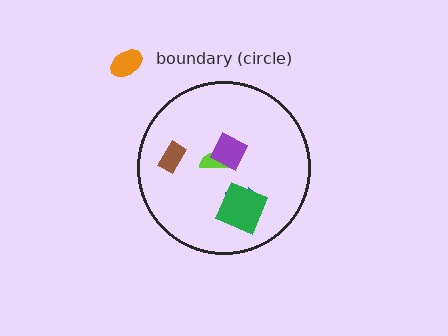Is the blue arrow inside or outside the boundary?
Inside.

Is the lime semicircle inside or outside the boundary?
Inside.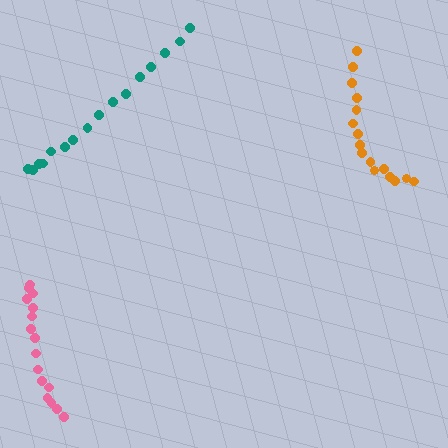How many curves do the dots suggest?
There are 3 distinct paths.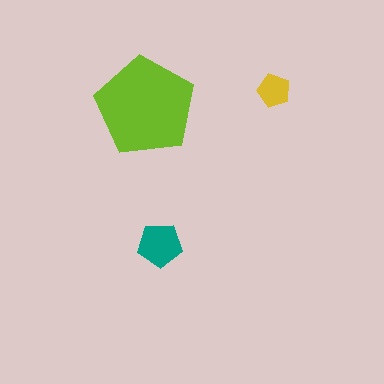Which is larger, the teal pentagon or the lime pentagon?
The lime one.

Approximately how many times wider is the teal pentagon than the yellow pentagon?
About 1.5 times wider.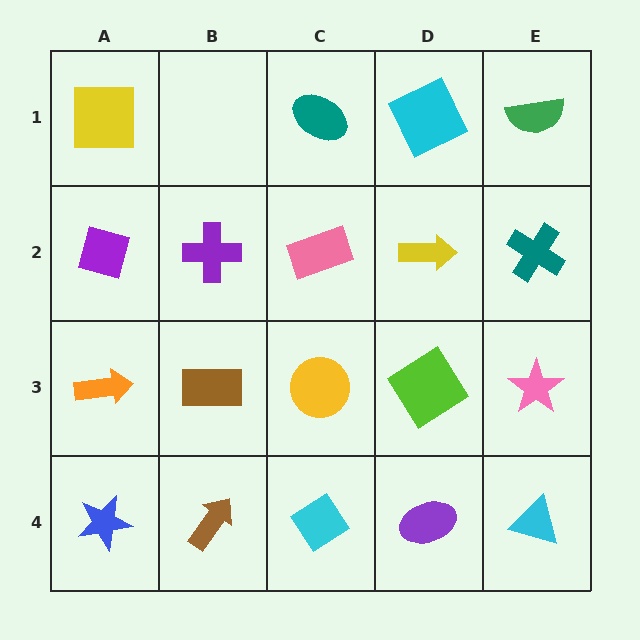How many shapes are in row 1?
4 shapes.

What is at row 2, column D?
A yellow arrow.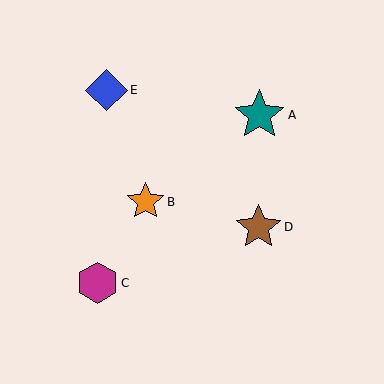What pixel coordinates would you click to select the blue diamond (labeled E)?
Click at (107, 90) to select the blue diamond E.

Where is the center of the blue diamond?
The center of the blue diamond is at (107, 90).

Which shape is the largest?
The teal star (labeled A) is the largest.